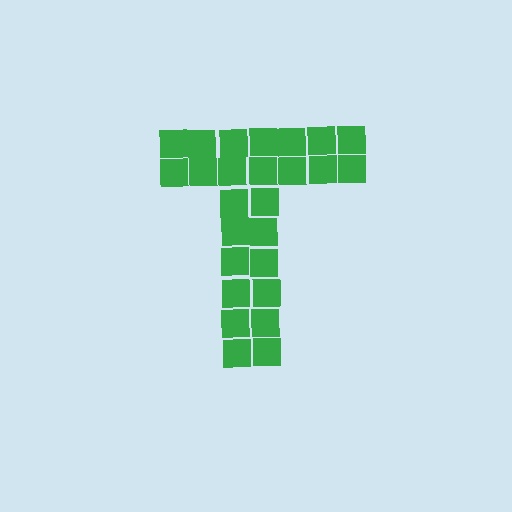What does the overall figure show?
The overall figure shows the letter T.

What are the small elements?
The small elements are squares.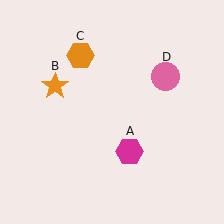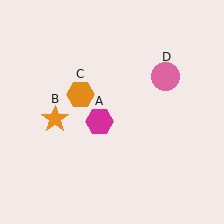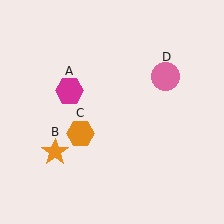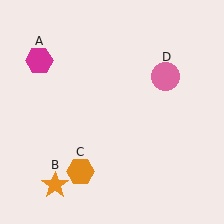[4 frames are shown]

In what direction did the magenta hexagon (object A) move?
The magenta hexagon (object A) moved up and to the left.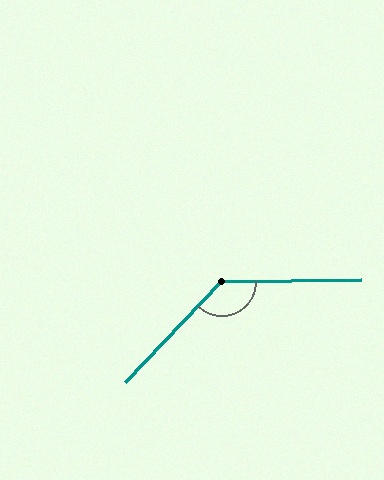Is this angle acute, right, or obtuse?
It is obtuse.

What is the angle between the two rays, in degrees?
Approximately 134 degrees.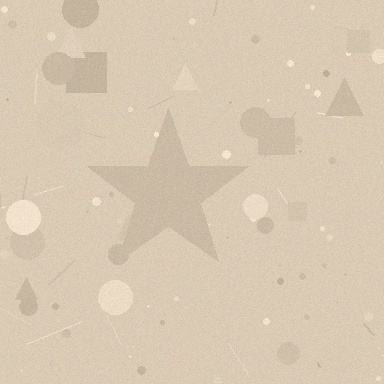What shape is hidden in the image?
A star is hidden in the image.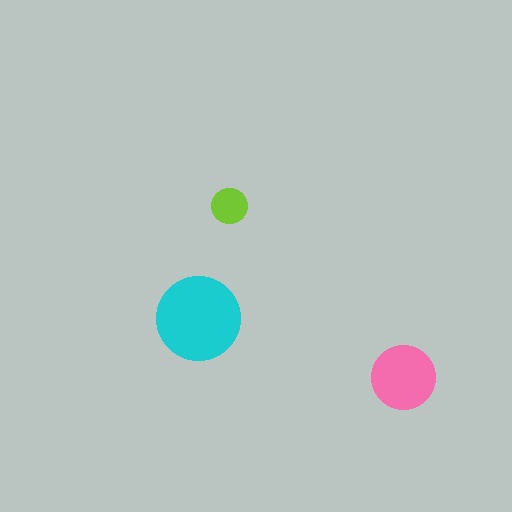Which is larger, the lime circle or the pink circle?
The pink one.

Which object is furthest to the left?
The cyan circle is leftmost.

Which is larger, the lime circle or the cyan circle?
The cyan one.